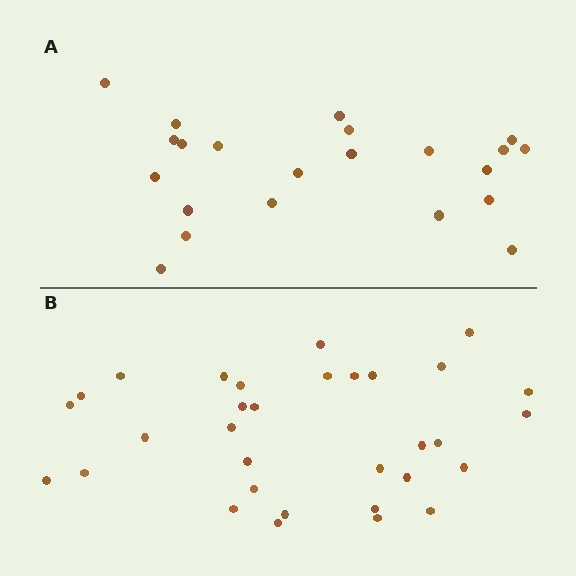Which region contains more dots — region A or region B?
Region B (the bottom region) has more dots.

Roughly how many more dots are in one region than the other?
Region B has roughly 10 or so more dots than region A.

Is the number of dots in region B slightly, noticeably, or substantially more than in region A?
Region B has substantially more. The ratio is roughly 1.5 to 1.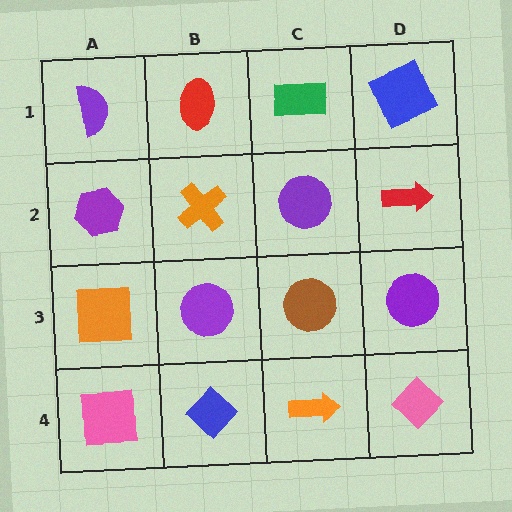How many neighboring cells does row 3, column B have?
4.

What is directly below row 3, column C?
An orange arrow.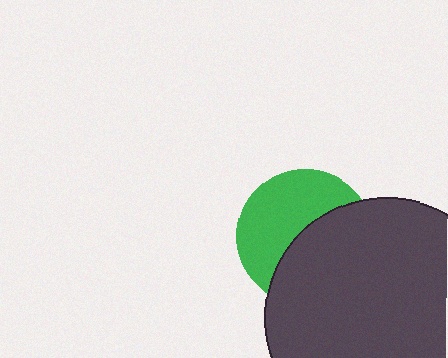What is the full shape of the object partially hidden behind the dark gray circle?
The partially hidden object is a green circle.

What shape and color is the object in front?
The object in front is a dark gray circle.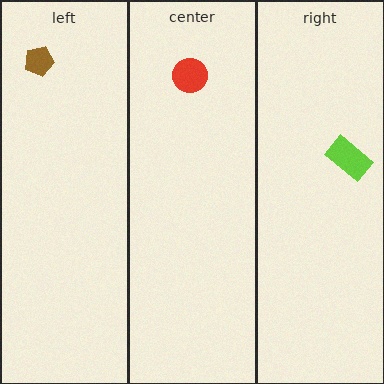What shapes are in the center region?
The red circle.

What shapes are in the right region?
The lime rectangle.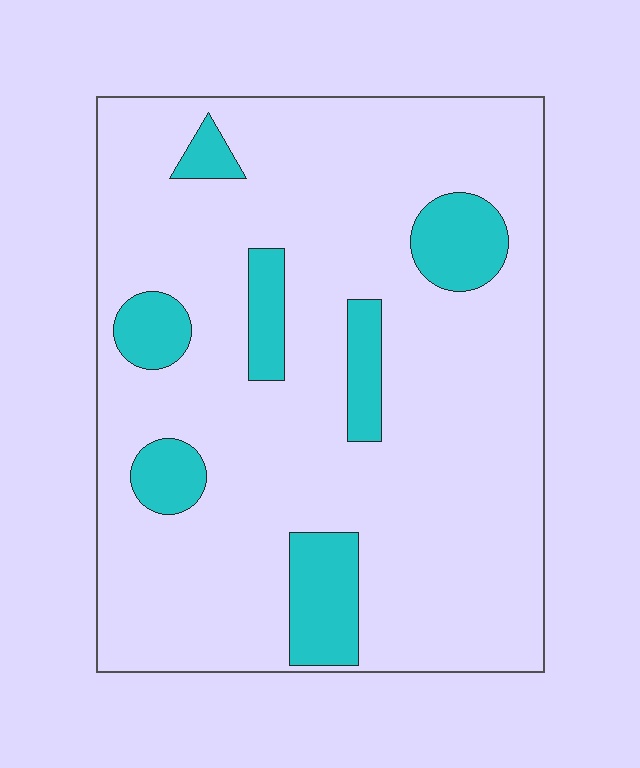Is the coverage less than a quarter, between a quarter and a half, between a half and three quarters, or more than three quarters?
Less than a quarter.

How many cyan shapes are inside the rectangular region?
7.